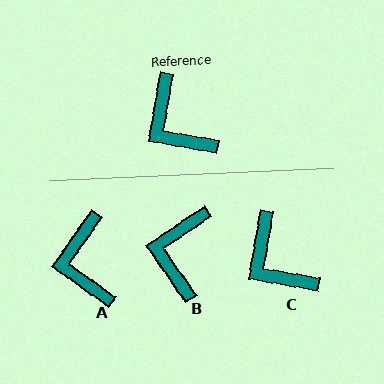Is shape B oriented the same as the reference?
No, it is off by about 46 degrees.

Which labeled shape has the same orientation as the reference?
C.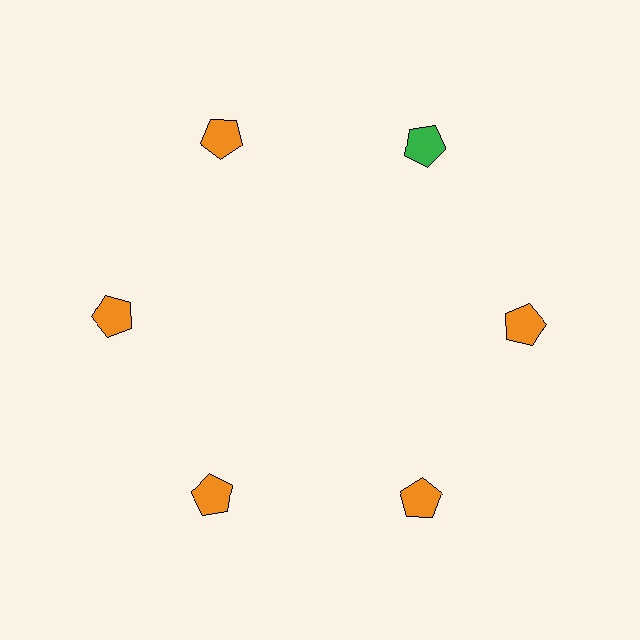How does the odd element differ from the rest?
It has a different color: green instead of orange.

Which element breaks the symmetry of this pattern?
The green pentagon at roughly the 1 o'clock position breaks the symmetry. All other shapes are orange pentagons.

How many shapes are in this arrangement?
There are 6 shapes arranged in a ring pattern.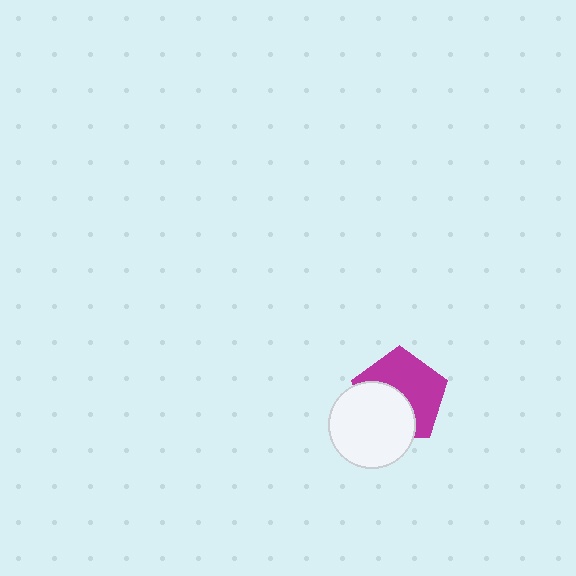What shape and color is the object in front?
The object in front is a white circle.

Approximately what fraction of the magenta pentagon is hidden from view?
Roughly 43% of the magenta pentagon is hidden behind the white circle.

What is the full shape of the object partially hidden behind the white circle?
The partially hidden object is a magenta pentagon.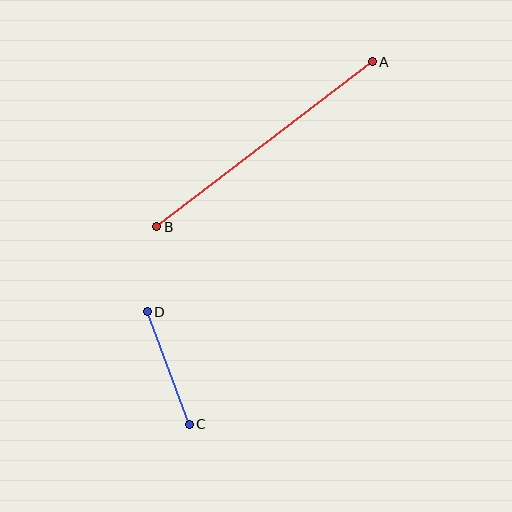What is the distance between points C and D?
The distance is approximately 120 pixels.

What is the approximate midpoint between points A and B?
The midpoint is at approximately (264, 144) pixels.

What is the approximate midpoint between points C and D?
The midpoint is at approximately (168, 368) pixels.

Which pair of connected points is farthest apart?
Points A and B are farthest apart.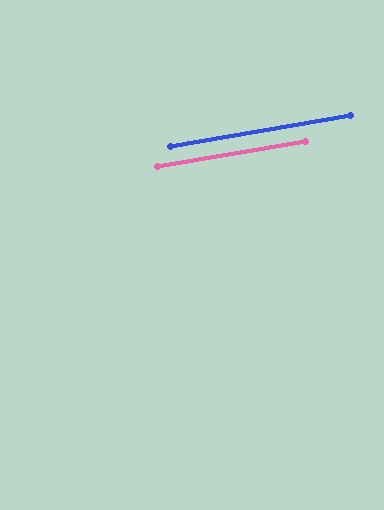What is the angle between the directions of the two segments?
Approximately 0 degrees.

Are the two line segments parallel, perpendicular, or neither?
Parallel — their directions differ by only 0.3°.